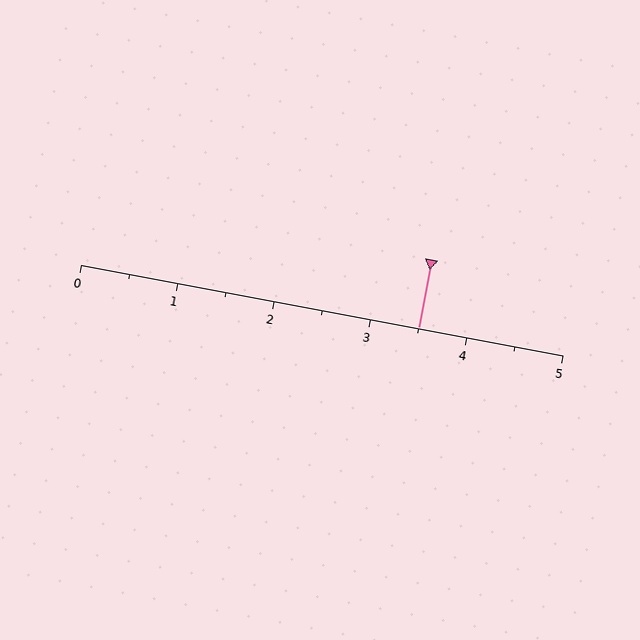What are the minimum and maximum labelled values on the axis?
The axis runs from 0 to 5.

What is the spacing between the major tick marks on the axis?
The major ticks are spaced 1 apart.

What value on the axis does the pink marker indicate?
The marker indicates approximately 3.5.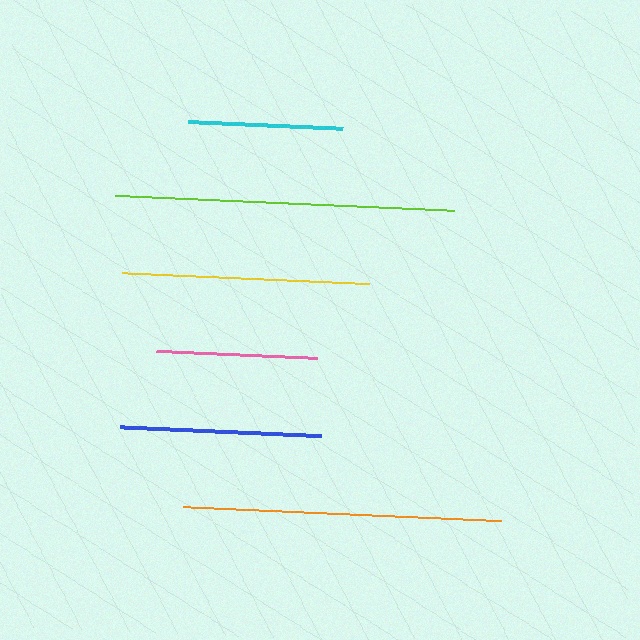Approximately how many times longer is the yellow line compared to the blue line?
The yellow line is approximately 1.2 times the length of the blue line.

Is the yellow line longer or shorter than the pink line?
The yellow line is longer than the pink line.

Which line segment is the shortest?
The cyan line is the shortest at approximately 156 pixels.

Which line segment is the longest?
The lime line is the longest at approximately 338 pixels.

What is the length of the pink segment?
The pink segment is approximately 161 pixels long.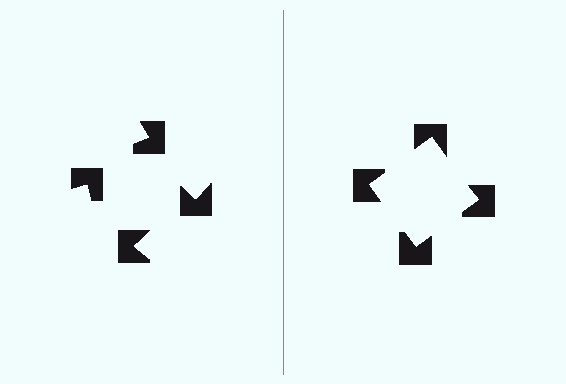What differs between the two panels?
The notched squares are positioned identically on both sides; only the wedge orientations differ. On the right they align to a square; on the left they are misaligned.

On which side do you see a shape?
An illusory square appears on the right side. On the left side the wedge cuts are rotated, so no coherent shape forms.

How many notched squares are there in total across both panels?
8 — 4 on each side.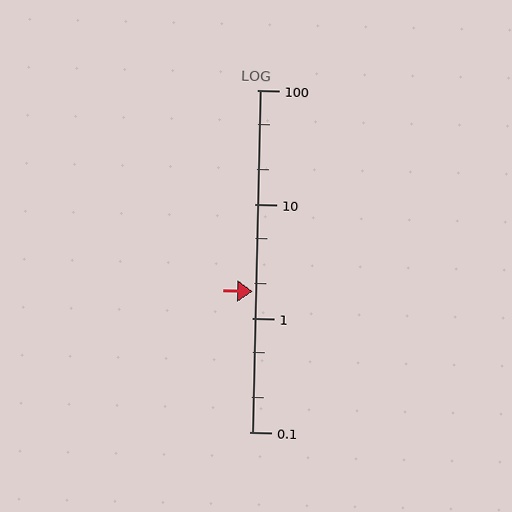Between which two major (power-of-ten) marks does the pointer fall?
The pointer is between 1 and 10.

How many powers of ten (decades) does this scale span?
The scale spans 3 decades, from 0.1 to 100.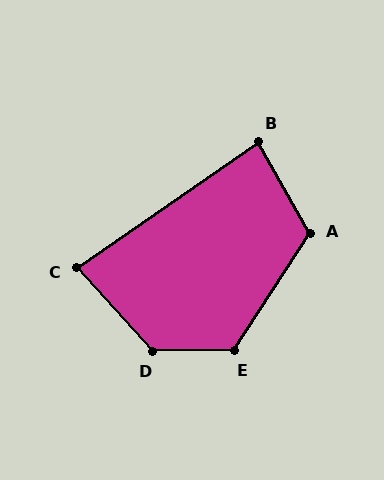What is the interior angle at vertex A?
Approximately 118 degrees (obtuse).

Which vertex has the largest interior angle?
D, at approximately 131 degrees.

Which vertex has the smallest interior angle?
C, at approximately 83 degrees.